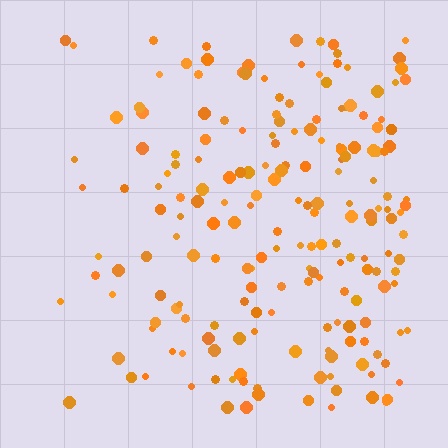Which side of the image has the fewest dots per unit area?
The left.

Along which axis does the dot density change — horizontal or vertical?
Horizontal.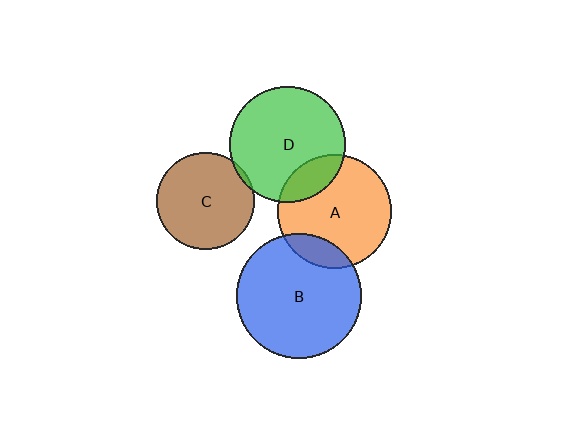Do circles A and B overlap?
Yes.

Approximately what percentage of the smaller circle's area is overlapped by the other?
Approximately 15%.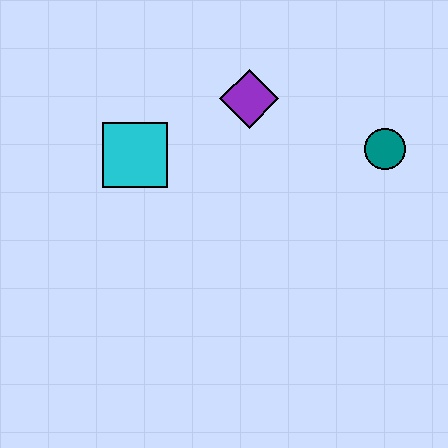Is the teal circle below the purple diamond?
Yes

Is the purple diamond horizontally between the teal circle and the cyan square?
Yes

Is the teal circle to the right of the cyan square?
Yes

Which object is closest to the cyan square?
The purple diamond is closest to the cyan square.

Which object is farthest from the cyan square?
The teal circle is farthest from the cyan square.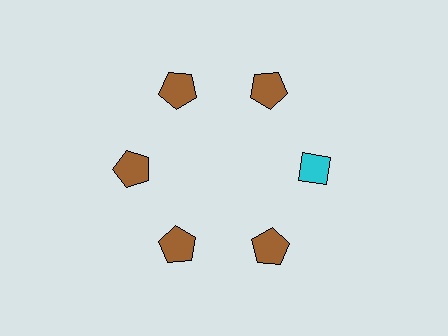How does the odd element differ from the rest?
It differs in both color (cyan instead of brown) and shape (diamond instead of pentagon).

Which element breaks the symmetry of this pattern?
The cyan diamond at roughly the 3 o'clock position breaks the symmetry. All other shapes are brown pentagons.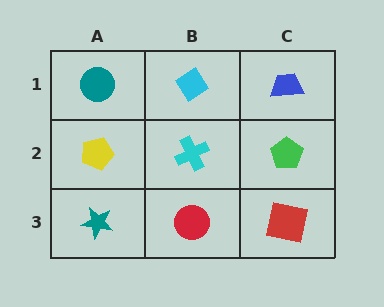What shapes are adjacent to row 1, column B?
A cyan cross (row 2, column B), a teal circle (row 1, column A), a blue trapezoid (row 1, column C).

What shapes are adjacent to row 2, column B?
A cyan diamond (row 1, column B), a red circle (row 3, column B), a yellow pentagon (row 2, column A), a green pentagon (row 2, column C).